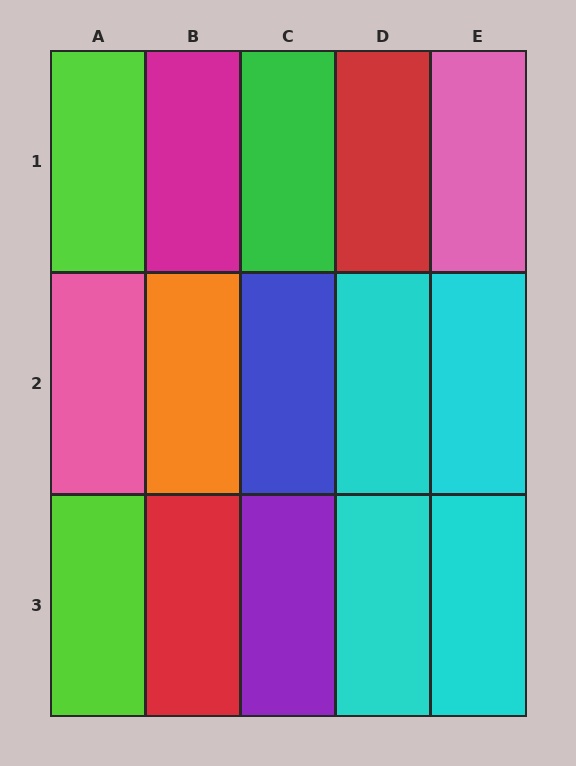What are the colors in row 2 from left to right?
Pink, orange, blue, cyan, cyan.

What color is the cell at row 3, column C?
Purple.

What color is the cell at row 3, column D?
Cyan.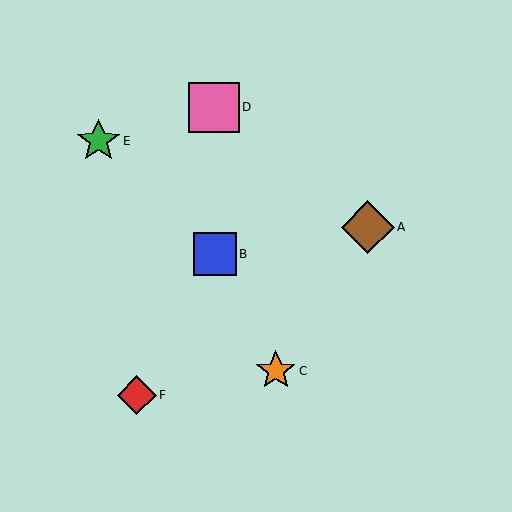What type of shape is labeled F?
Shape F is a red diamond.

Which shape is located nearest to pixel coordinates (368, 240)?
The brown diamond (labeled A) at (368, 227) is nearest to that location.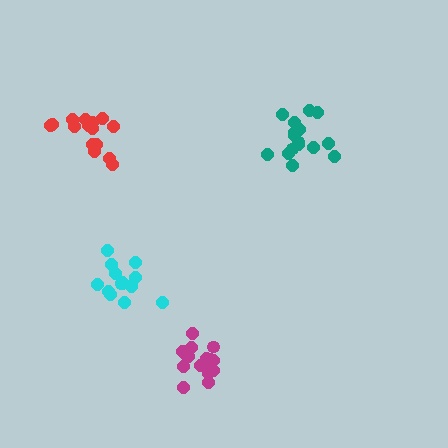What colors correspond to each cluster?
The clusters are colored: cyan, magenta, teal, red.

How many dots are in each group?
Group 1: 14 dots, Group 2: 17 dots, Group 3: 16 dots, Group 4: 15 dots (62 total).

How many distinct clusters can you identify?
There are 4 distinct clusters.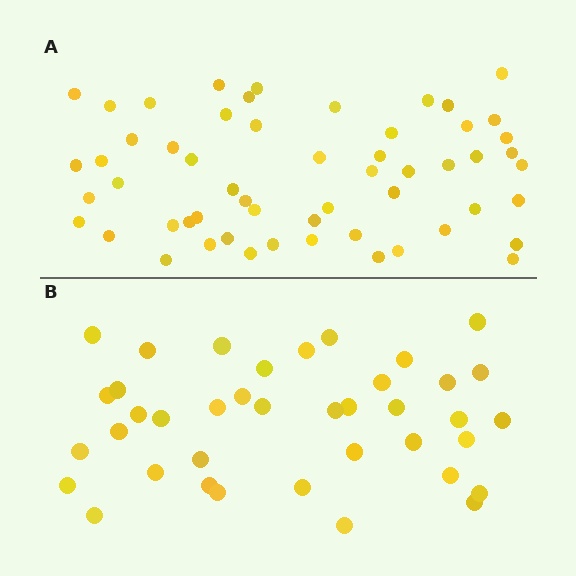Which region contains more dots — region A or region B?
Region A (the top region) has more dots.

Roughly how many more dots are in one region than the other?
Region A has approximately 15 more dots than region B.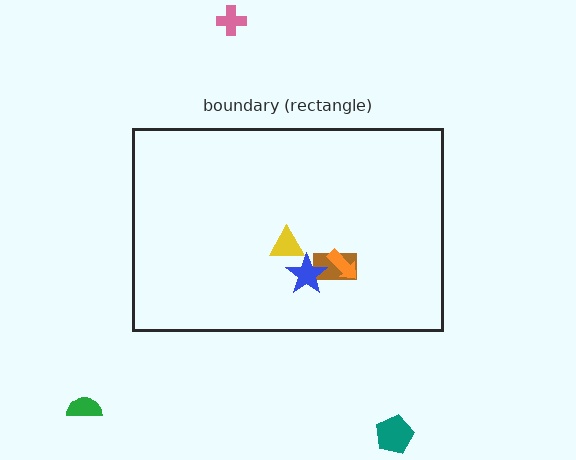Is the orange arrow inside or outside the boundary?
Inside.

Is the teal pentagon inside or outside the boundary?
Outside.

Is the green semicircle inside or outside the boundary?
Outside.